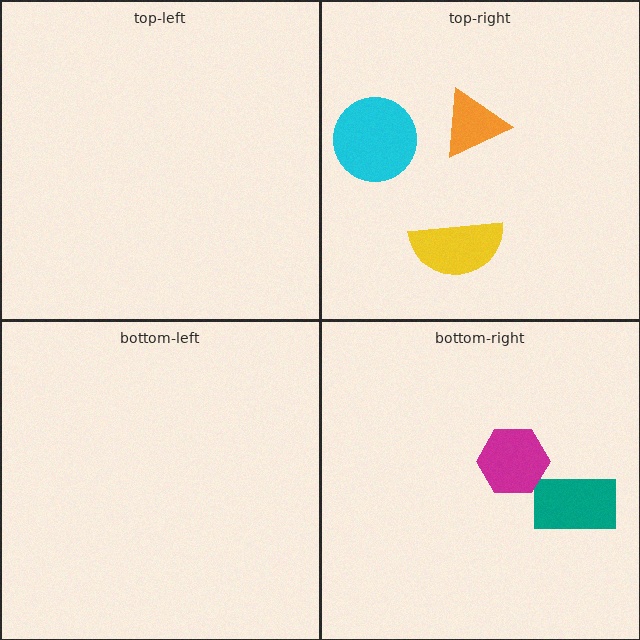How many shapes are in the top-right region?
3.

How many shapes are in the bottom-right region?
2.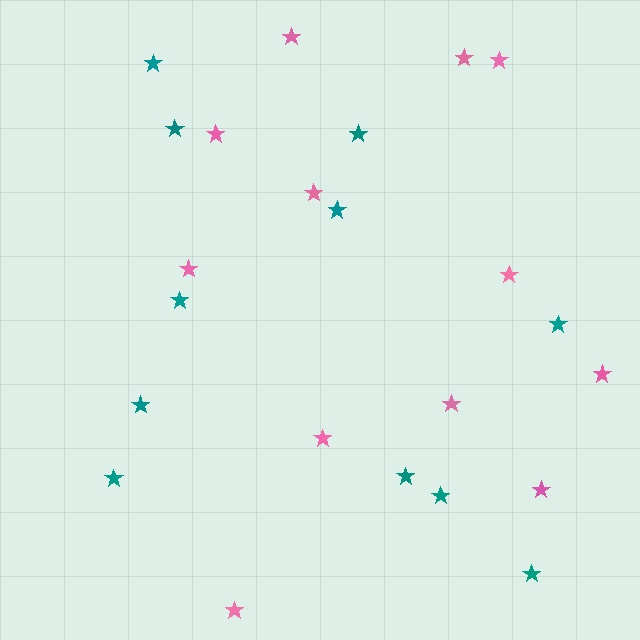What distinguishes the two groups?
There are 2 groups: one group of pink stars (12) and one group of teal stars (11).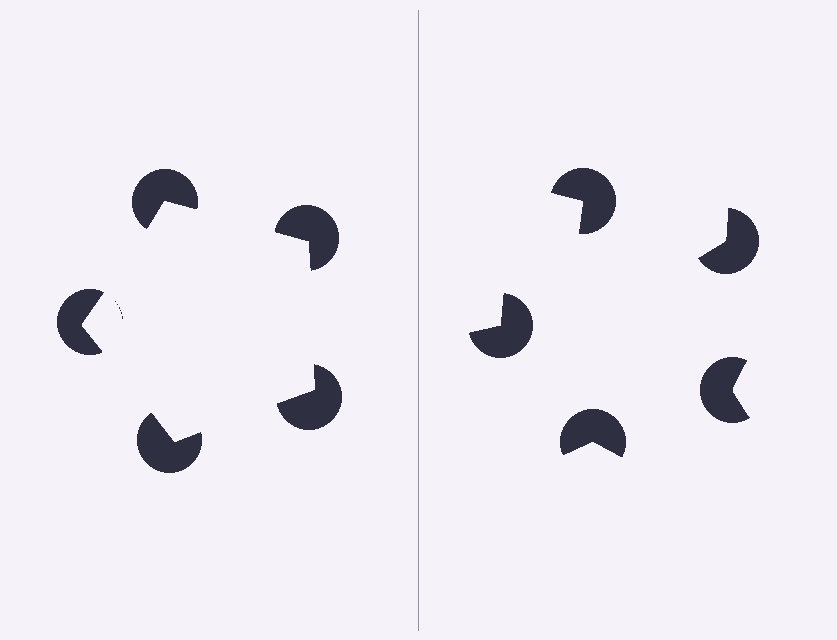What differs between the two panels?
The pac-man discs are positioned identically on both sides; only the wedge orientations differ. On the left they align to a pentagon; on the right they are misaligned.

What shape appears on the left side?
An illusory pentagon.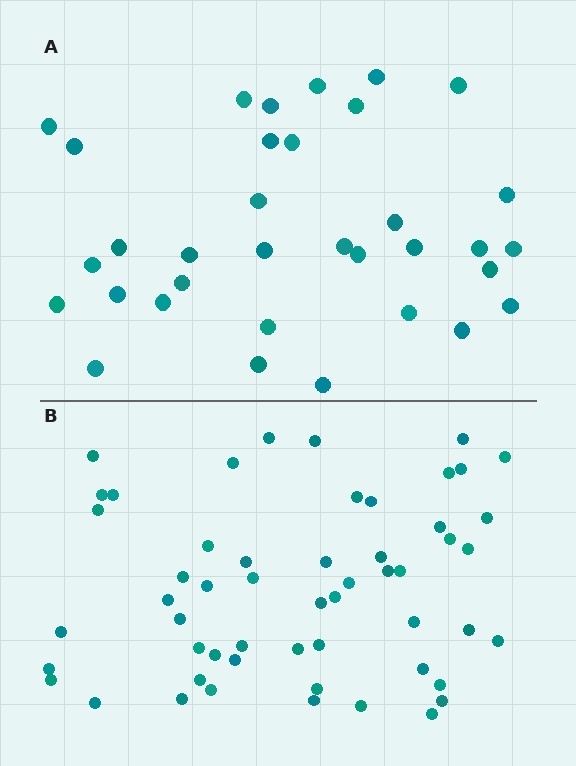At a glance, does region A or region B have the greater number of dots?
Region B (the bottom region) has more dots.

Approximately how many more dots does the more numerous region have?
Region B has approximately 20 more dots than region A.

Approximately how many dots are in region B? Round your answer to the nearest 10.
About 50 dots. (The exact count is 54, which rounds to 50.)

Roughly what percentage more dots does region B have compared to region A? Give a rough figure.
About 60% more.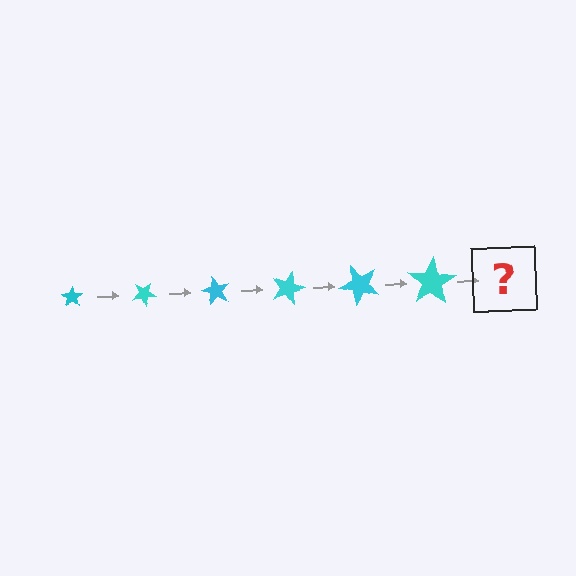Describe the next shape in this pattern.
It should be a star, larger than the previous one and rotated 180 degrees from the start.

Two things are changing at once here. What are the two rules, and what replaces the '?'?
The two rules are that the star grows larger each step and it rotates 30 degrees each step. The '?' should be a star, larger than the previous one and rotated 180 degrees from the start.